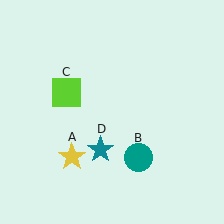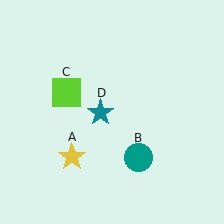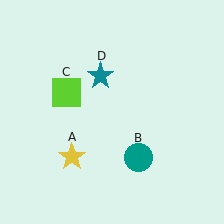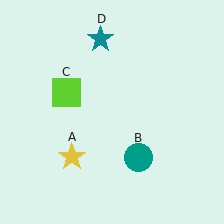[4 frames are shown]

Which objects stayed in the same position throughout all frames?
Yellow star (object A) and teal circle (object B) and lime square (object C) remained stationary.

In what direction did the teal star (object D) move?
The teal star (object D) moved up.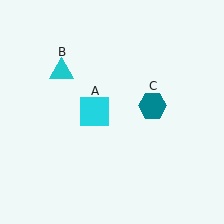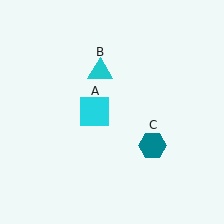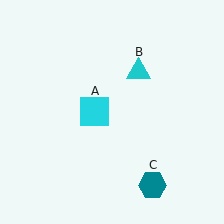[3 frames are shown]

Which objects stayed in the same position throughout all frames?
Cyan square (object A) remained stationary.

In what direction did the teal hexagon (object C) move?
The teal hexagon (object C) moved down.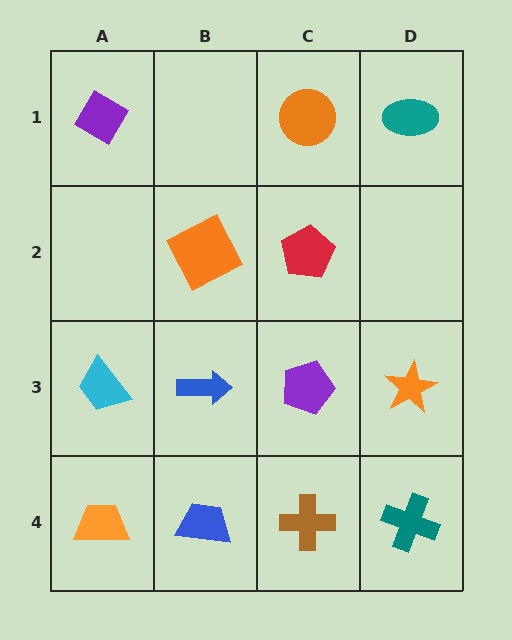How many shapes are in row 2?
2 shapes.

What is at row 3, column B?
A blue arrow.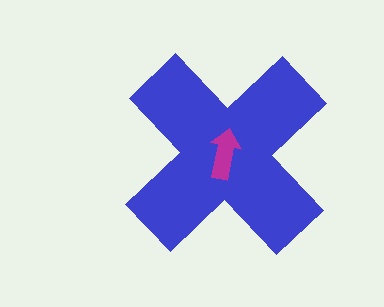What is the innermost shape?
The magenta arrow.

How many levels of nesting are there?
2.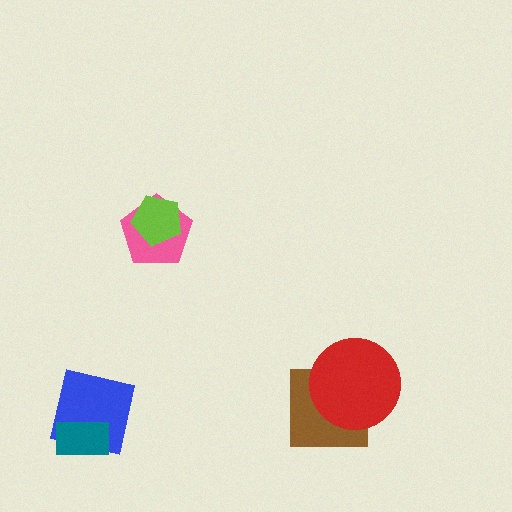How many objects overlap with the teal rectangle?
1 object overlaps with the teal rectangle.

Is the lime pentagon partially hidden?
No, no other shape covers it.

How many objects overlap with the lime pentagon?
1 object overlaps with the lime pentagon.